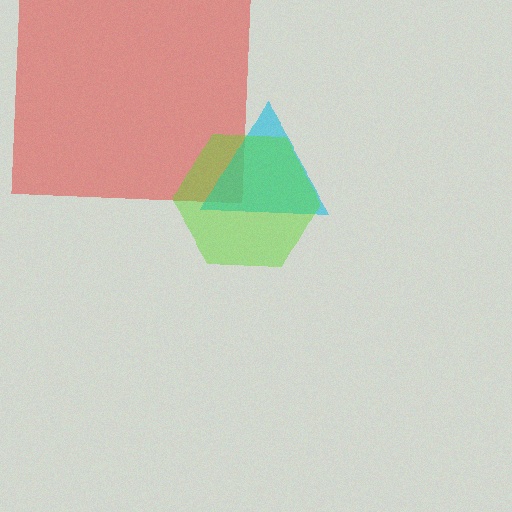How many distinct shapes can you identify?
There are 3 distinct shapes: a red square, a cyan triangle, a lime hexagon.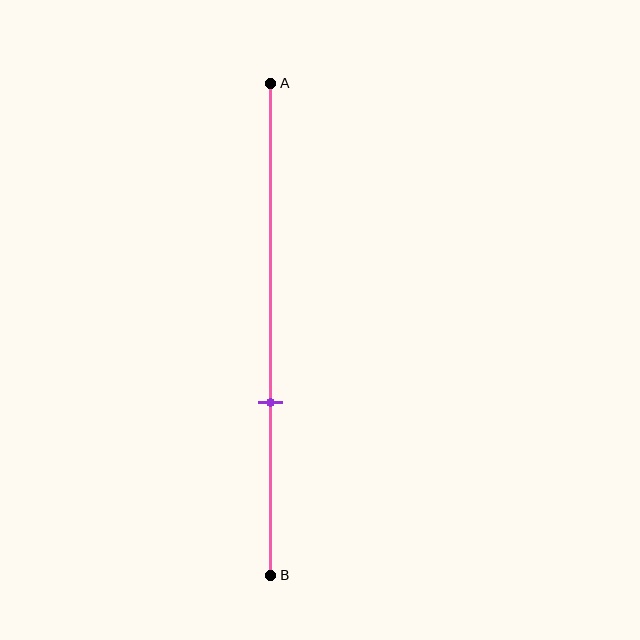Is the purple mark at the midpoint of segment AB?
No, the mark is at about 65% from A, not at the 50% midpoint.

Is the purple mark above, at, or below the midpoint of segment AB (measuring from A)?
The purple mark is below the midpoint of segment AB.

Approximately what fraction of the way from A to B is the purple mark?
The purple mark is approximately 65% of the way from A to B.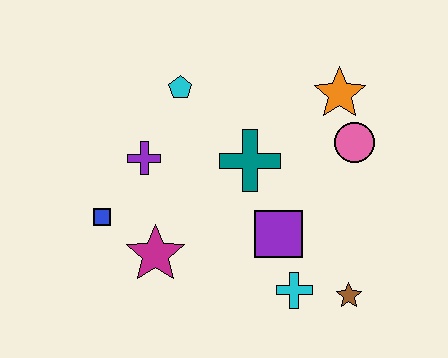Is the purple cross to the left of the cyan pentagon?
Yes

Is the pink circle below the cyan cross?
No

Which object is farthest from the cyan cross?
The cyan pentagon is farthest from the cyan cross.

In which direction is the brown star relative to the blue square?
The brown star is to the right of the blue square.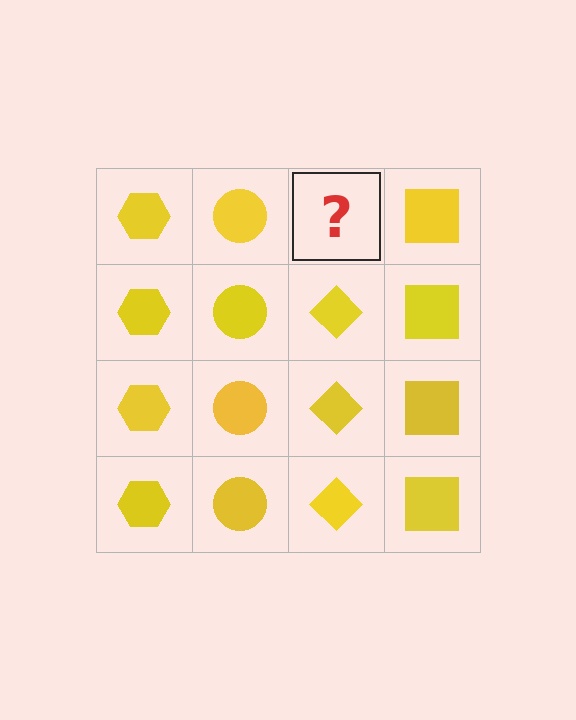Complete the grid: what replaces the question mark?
The question mark should be replaced with a yellow diamond.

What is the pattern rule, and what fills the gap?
The rule is that each column has a consistent shape. The gap should be filled with a yellow diamond.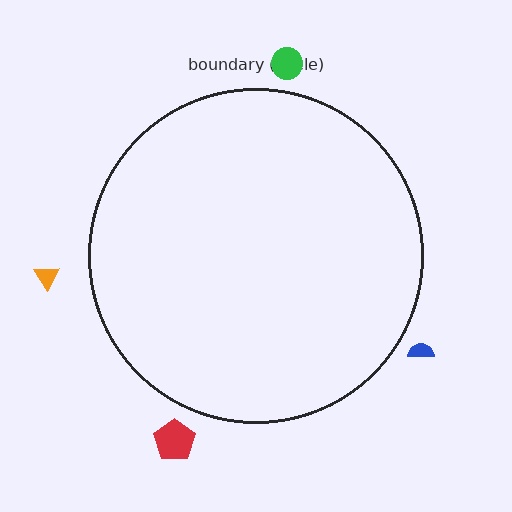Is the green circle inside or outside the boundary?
Outside.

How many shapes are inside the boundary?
0 inside, 4 outside.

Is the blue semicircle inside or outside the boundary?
Outside.